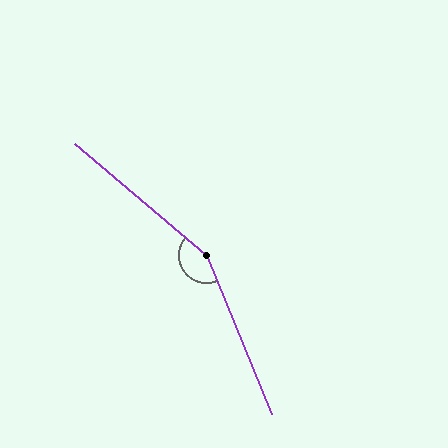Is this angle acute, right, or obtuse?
It is obtuse.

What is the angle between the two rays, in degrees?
Approximately 153 degrees.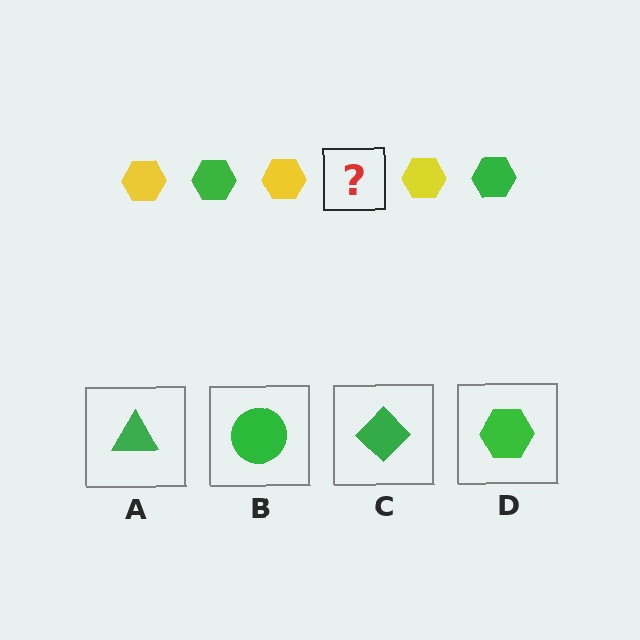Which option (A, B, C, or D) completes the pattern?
D.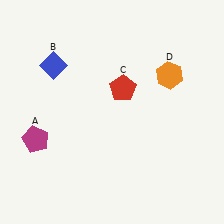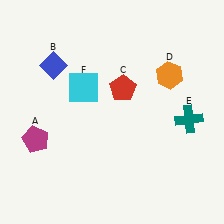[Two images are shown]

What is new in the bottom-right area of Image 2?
A teal cross (E) was added in the bottom-right area of Image 2.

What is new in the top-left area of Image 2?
A cyan square (F) was added in the top-left area of Image 2.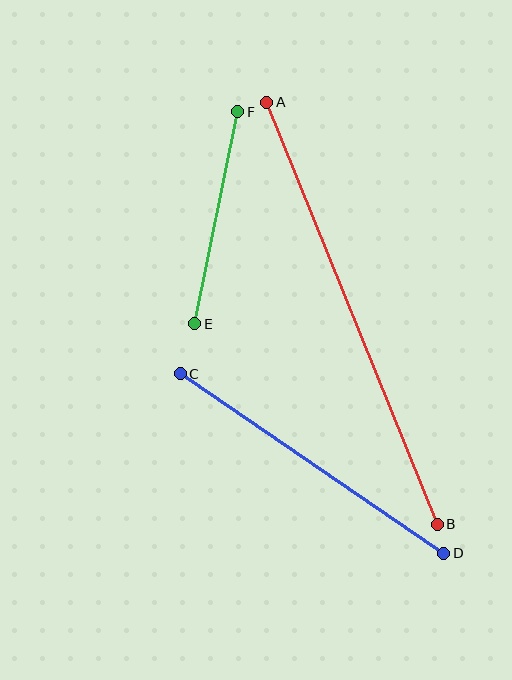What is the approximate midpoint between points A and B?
The midpoint is at approximately (352, 313) pixels.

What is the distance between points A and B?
The distance is approximately 455 pixels.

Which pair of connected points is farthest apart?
Points A and B are farthest apart.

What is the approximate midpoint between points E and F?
The midpoint is at approximately (216, 218) pixels.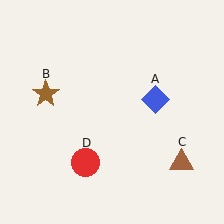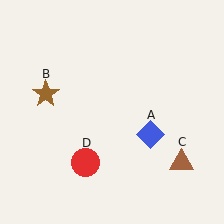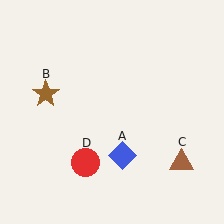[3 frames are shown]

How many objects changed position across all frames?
1 object changed position: blue diamond (object A).